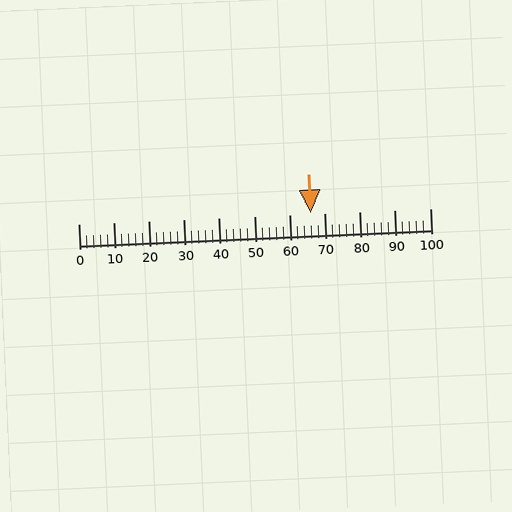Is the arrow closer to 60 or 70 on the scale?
The arrow is closer to 70.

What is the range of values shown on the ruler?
The ruler shows values from 0 to 100.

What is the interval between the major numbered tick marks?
The major tick marks are spaced 10 units apart.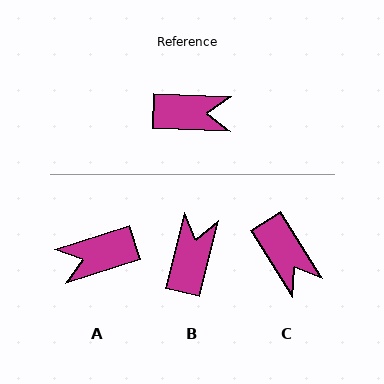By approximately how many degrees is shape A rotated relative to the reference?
Approximately 160 degrees clockwise.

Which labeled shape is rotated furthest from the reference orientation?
A, about 160 degrees away.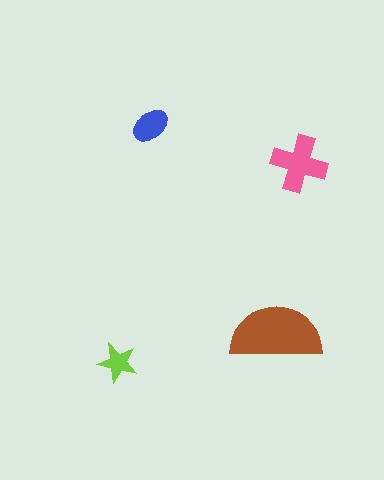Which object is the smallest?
The lime star.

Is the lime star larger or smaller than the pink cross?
Smaller.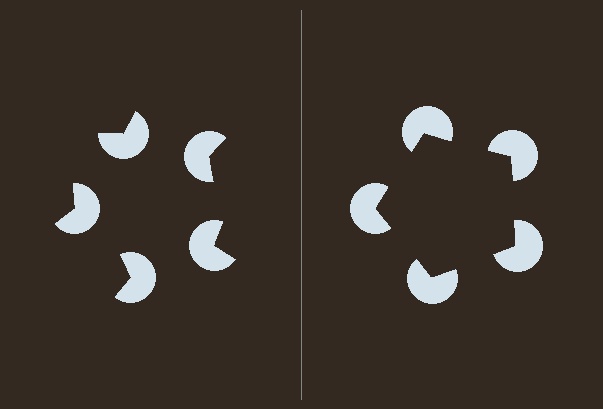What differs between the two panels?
The pac-man discs are positioned identically on both sides; only the wedge orientations differ. On the right they align to a pentagon; on the left they are misaligned.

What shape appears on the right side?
An illusory pentagon.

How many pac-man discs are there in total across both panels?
10 — 5 on each side.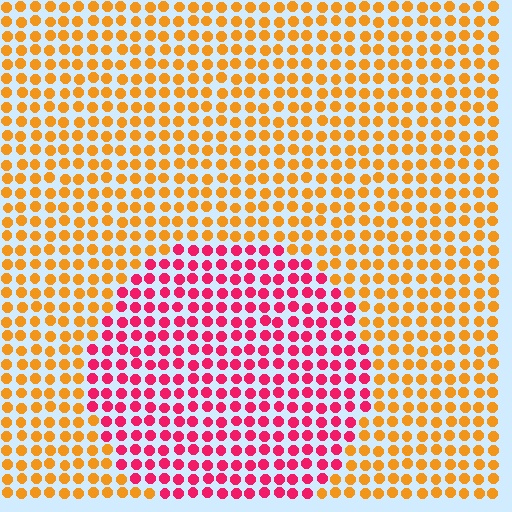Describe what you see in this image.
The image is filled with small orange elements in a uniform arrangement. A circle-shaped region is visible where the elements are tinted to a slightly different hue, forming a subtle color boundary.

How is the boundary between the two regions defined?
The boundary is defined purely by a slight shift in hue (about 56 degrees). Spacing, size, and orientation are identical on both sides.